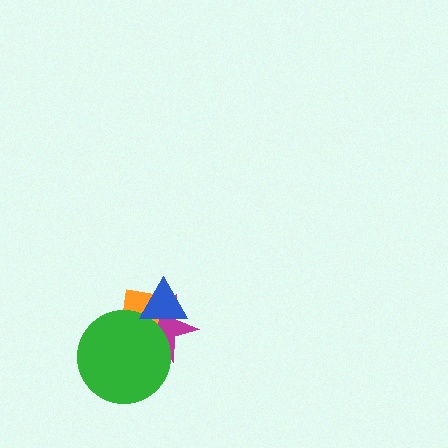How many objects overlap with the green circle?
3 objects overlap with the green circle.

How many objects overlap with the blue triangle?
3 objects overlap with the blue triangle.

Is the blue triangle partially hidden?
No, no other shape covers it.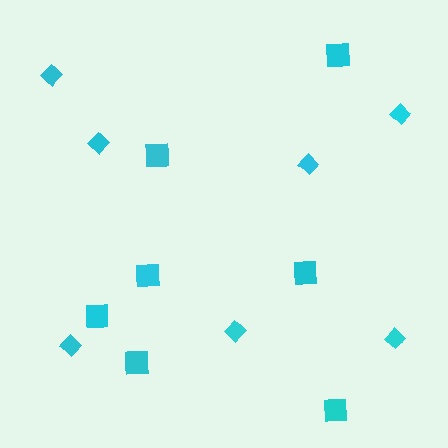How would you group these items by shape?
There are 2 groups: one group of diamonds (7) and one group of squares (7).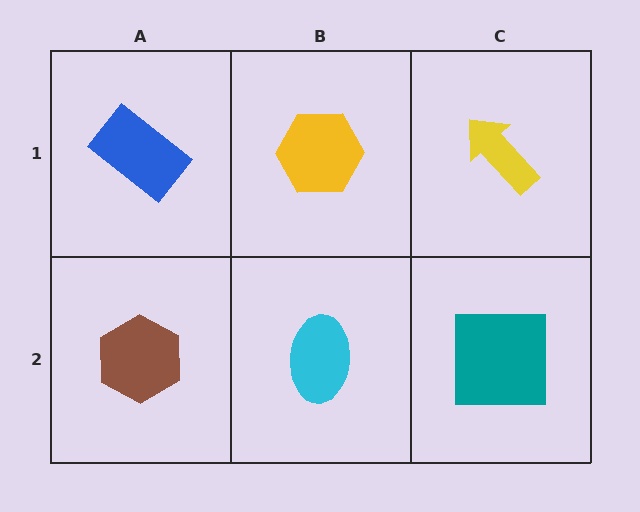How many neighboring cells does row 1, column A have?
2.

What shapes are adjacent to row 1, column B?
A cyan ellipse (row 2, column B), a blue rectangle (row 1, column A), a yellow arrow (row 1, column C).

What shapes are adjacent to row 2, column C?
A yellow arrow (row 1, column C), a cyan ellipse (row 2, column B).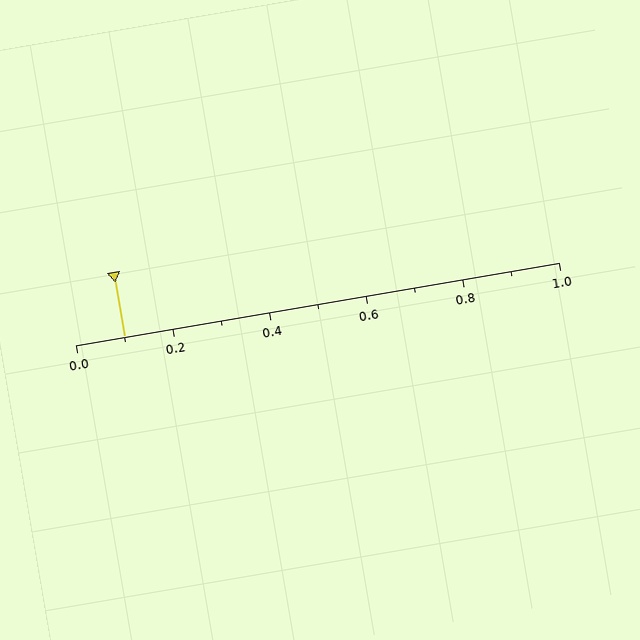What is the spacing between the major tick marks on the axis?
The major ticks are spaced 0.2 apart.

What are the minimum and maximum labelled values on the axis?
The axis runs from 0.0 to 1.0.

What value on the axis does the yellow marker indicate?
The marker indicates approximately 0.1.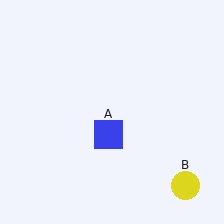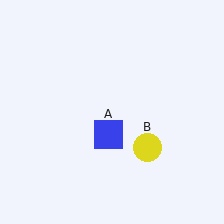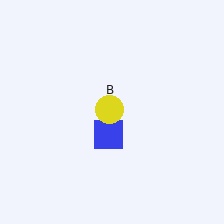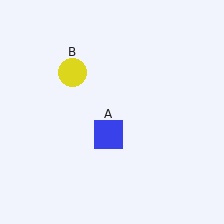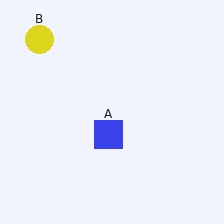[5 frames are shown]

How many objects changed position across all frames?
1 object changed position: yellow circle (object B).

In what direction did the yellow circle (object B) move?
The yellow circle (object B) moved up and to the left.